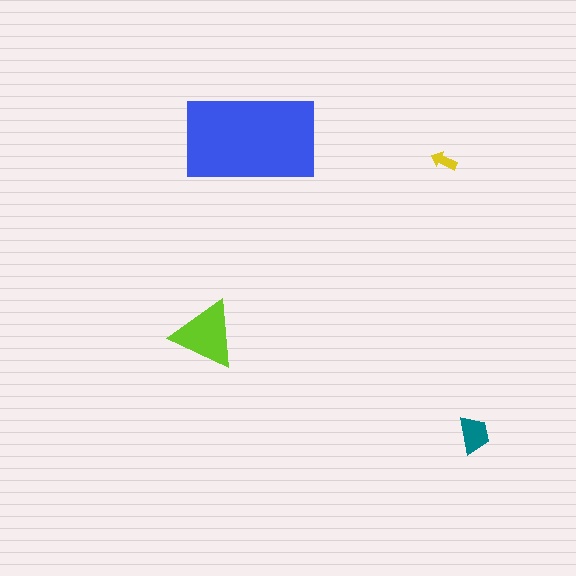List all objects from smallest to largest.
The yellow arrow, the teal trapezoid, the lime triangle, the blue rectangle.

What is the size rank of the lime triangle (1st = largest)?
2nd.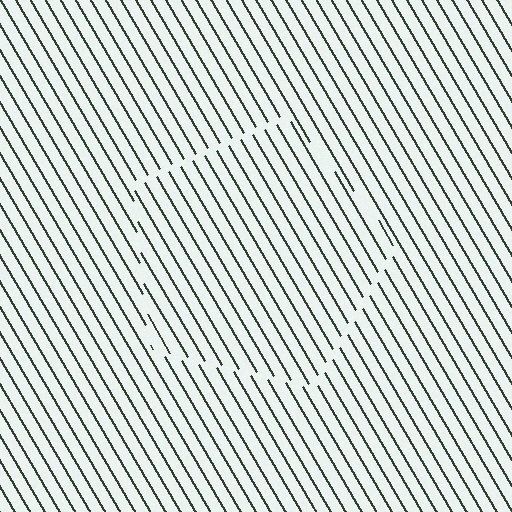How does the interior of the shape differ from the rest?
The interior of the shape contains the same grating, shifted by half a period — the contour is defined by the phase discontinuity where line-ends from the inner and outer gratings abut.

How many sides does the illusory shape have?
5 sides — the line-ends trace a pentagon.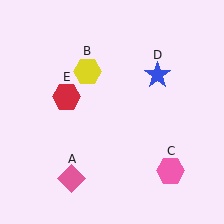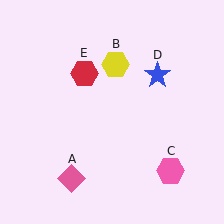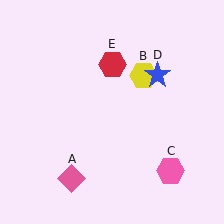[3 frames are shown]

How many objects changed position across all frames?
2 objects changed position: yellow hexagon (object B), red hexagon (object E).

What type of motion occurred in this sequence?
The yellow hexagon (object B), red hexagon (object E) rotated clockwise around the center of the scene.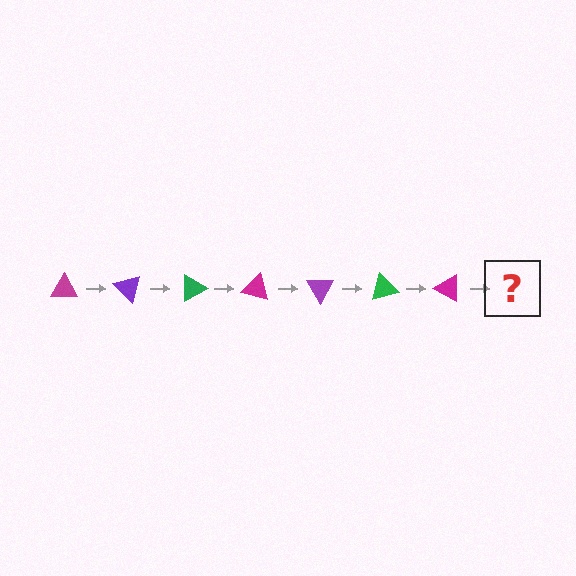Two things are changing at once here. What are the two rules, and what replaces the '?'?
The two rules are that it rotates 45 degrees each step and the color cycles through magenta, purple, and green. The '?' should be a purple triangle, rotated 315 degrees from the start.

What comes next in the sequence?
The next element should be a purple triangle, rotated 315 degrees from the start.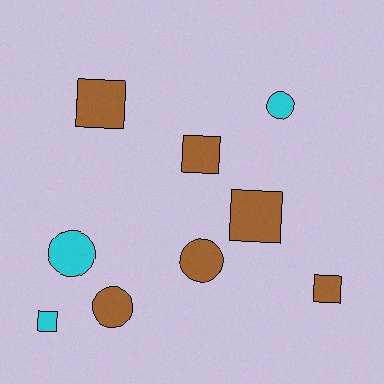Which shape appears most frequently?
Square, with 5 objects.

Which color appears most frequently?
Brown, with 6 objects.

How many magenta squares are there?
There are no magenta squares.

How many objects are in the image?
There are 9 objects.